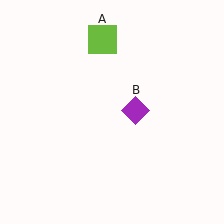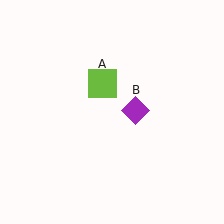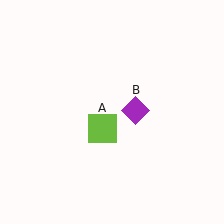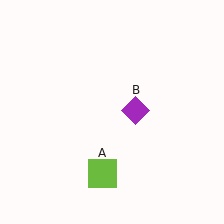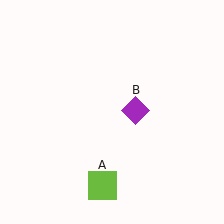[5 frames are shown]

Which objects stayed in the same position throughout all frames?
Purple diamond (object B) remained stationary.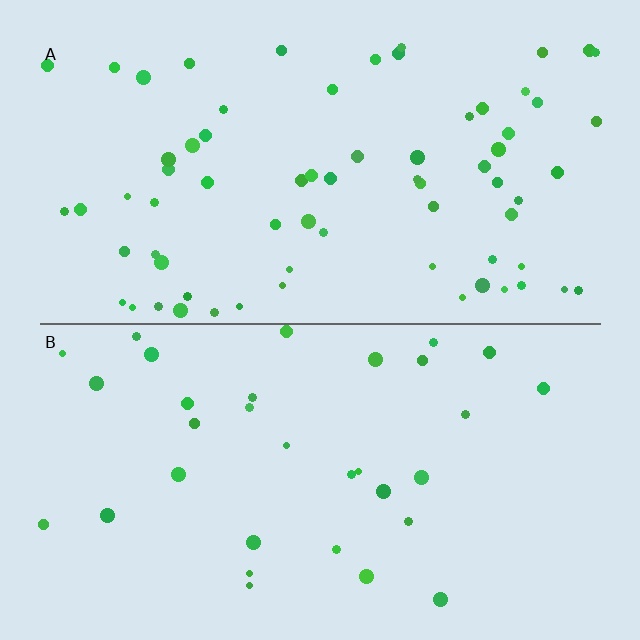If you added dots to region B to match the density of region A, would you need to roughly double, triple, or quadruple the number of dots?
Approximately double.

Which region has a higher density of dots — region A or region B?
A (the top).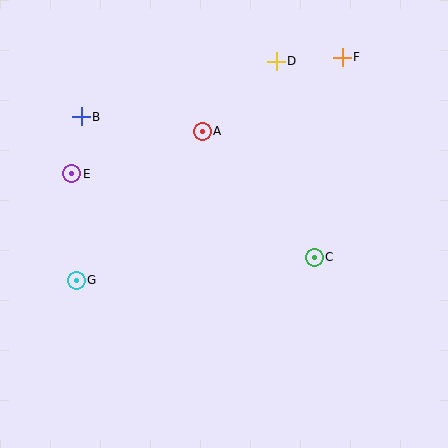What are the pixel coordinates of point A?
Point A is at (202, 131).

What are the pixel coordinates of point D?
Point D is at (276, 61).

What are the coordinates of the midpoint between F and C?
The midpoint between F and C is at (328, 157).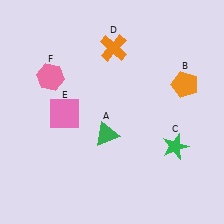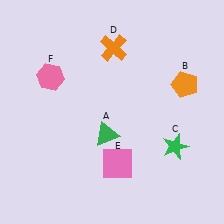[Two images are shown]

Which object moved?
The pink square (E) moved right.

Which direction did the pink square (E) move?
The pink square (E) moved right.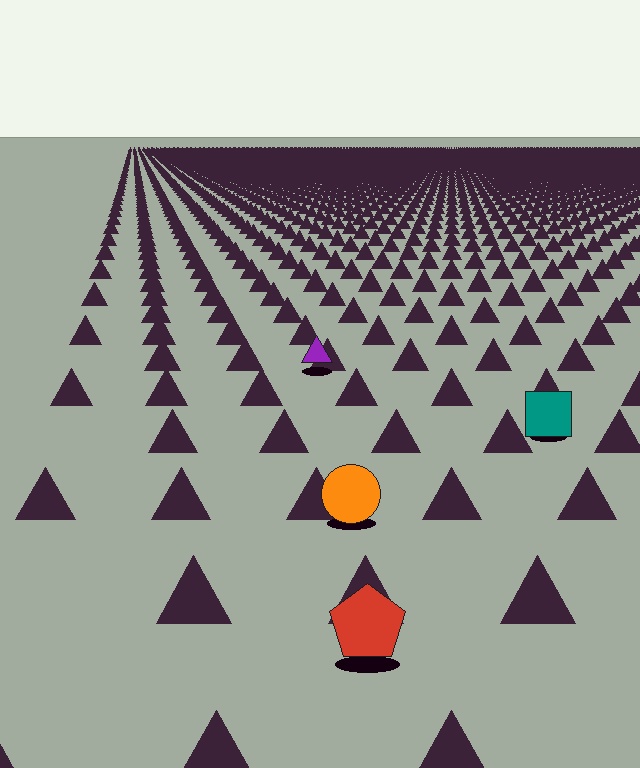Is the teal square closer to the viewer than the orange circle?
No. The orange circle is closer — you can tell from the texture gradient: the ground texture is coarser near it.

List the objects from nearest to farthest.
From nearest to farthest: the red pentagon, the orange circle, the teal square, the purple triangle.